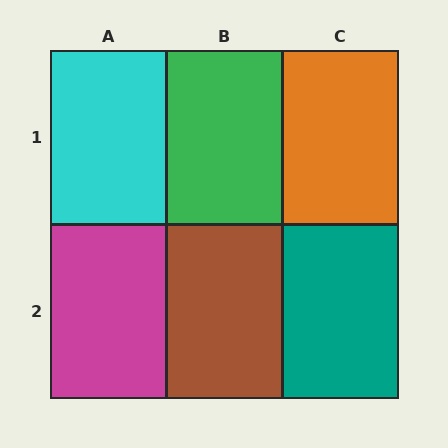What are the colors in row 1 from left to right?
Cyan, green, orange.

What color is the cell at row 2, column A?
Magenta.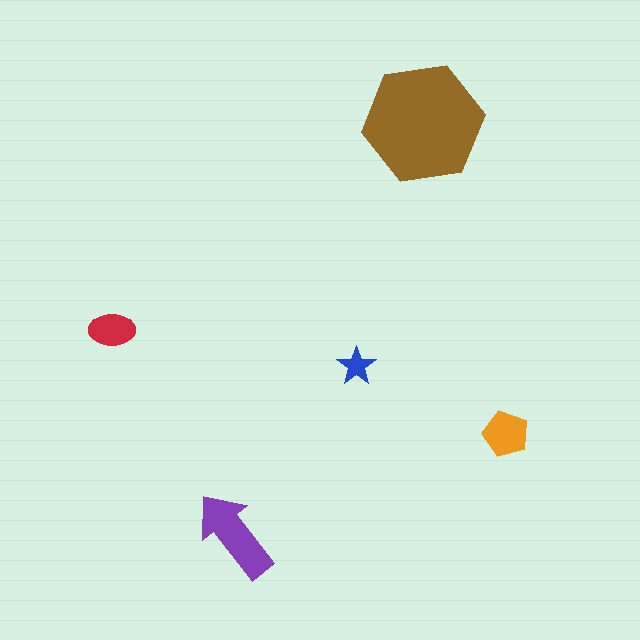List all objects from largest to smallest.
The brown hexagon, the purple arrow, the orange pentagon, the red ellipse, the blue star.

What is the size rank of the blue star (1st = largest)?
5th.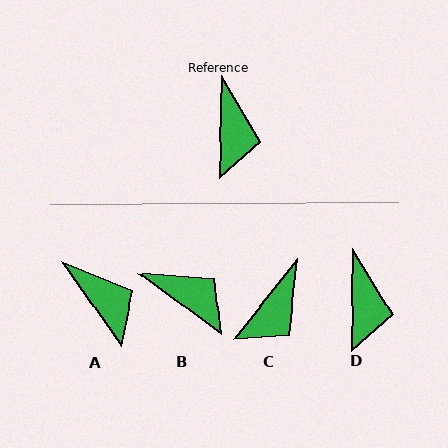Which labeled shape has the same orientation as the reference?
D.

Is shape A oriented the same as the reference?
No, it is off by about 36 degrees.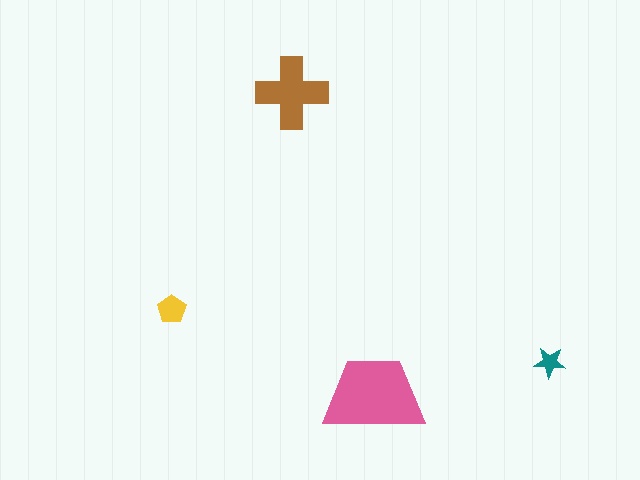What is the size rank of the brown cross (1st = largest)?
2nd.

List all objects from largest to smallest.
The pink trapezoid, the brown cross, the yellow pentagon, the teal star.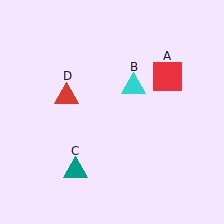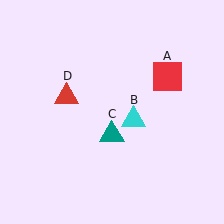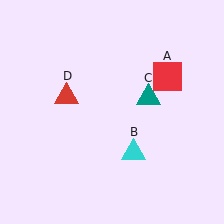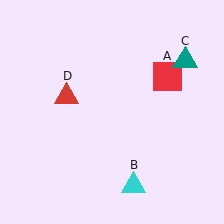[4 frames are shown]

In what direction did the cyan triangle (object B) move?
The cyan triangle (object B) moved down.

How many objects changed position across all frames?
2 objects changed position: cyan triangle (object B), teal triangle (object C).